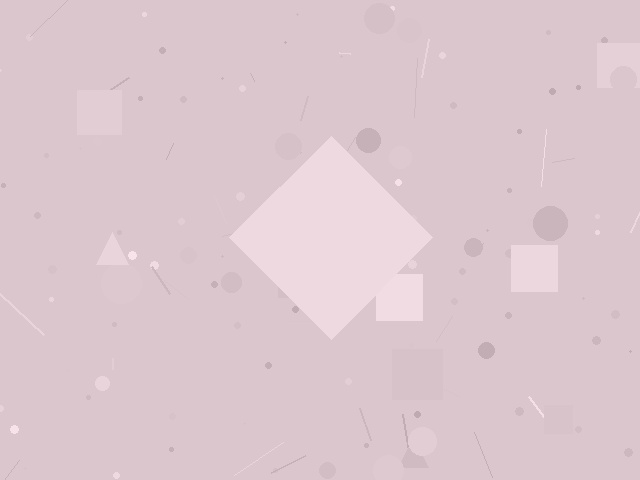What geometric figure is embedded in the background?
A diamond is embedded in the background.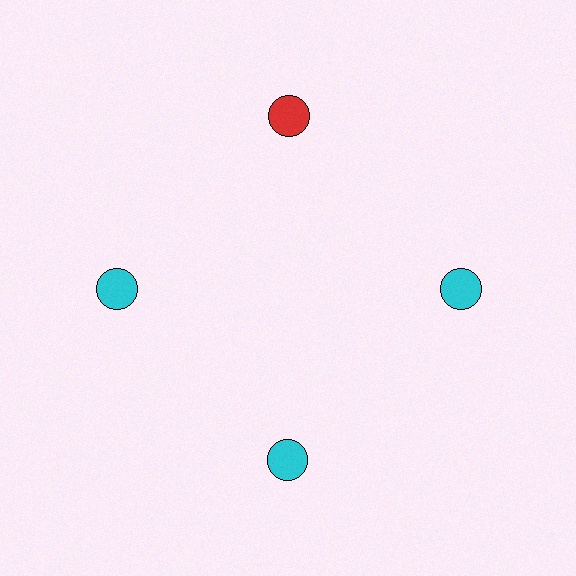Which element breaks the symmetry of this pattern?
The red circle at roughly the 12 o'clock position breaks the symmetry. All other shapes are cyan circles.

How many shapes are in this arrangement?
There are 4 shapes arranged in a ring pattern.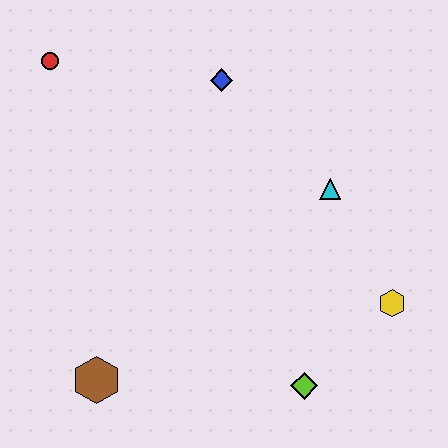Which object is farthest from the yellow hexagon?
The red circle is farthest from the yellow hexagon.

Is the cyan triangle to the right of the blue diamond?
Yes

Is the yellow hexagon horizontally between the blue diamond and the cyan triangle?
No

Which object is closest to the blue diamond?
The cyan triangle is closest to the blue diamond.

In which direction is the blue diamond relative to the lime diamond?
The blue diamond is above the lime diamond.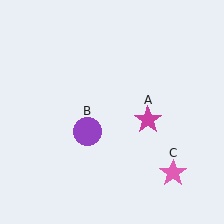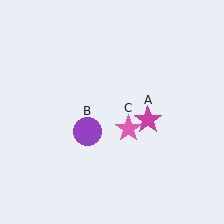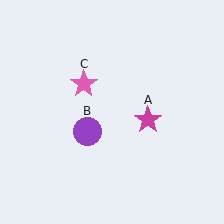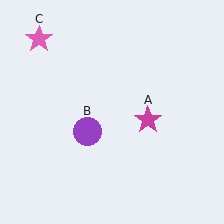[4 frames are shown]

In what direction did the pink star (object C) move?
The pink star (object C) moved up and to the left.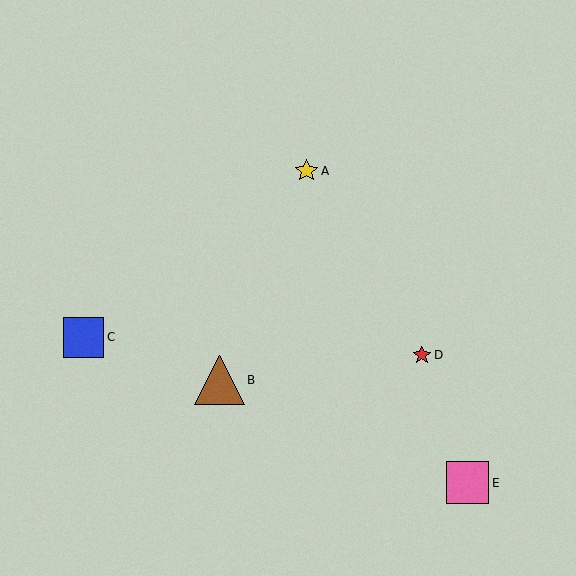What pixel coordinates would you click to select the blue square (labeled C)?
Click at (84, 337) to select the blue square C.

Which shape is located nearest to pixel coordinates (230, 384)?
The brown triangle (labeled B) at (219, 380) is nearest to that location.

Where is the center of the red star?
The center of the red star is at (422, 355).